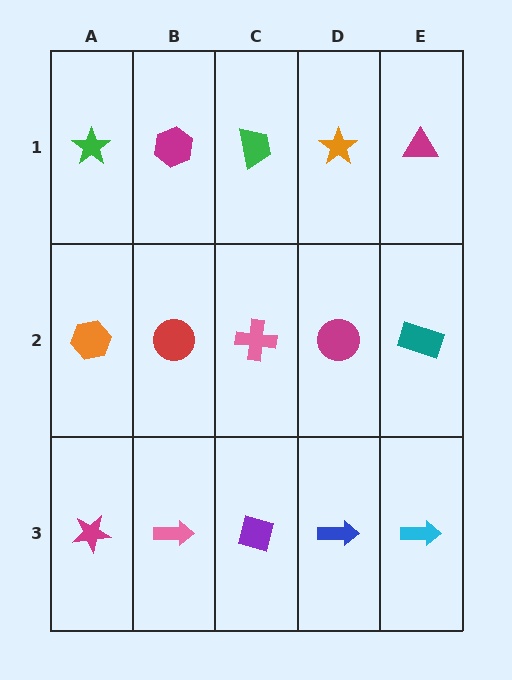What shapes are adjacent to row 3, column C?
A pink cross (row 2, column C), a pink arrow (row 3, column B), a blue arrow (row 3, column D).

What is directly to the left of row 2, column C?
A red circle.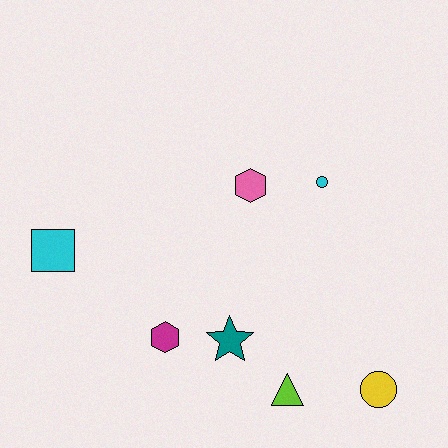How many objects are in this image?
There are 7 objects.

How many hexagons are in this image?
There are 2 hexagons.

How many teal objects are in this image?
There is 1 teal object.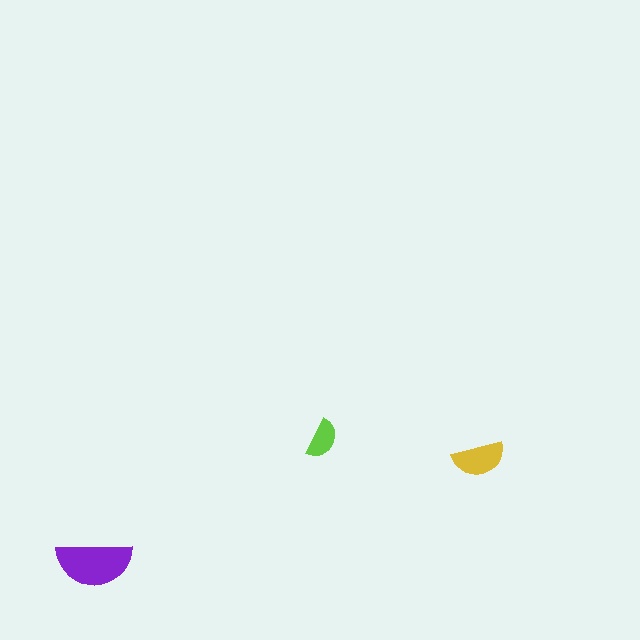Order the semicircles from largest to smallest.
the purple one, the yellow one, the lime one.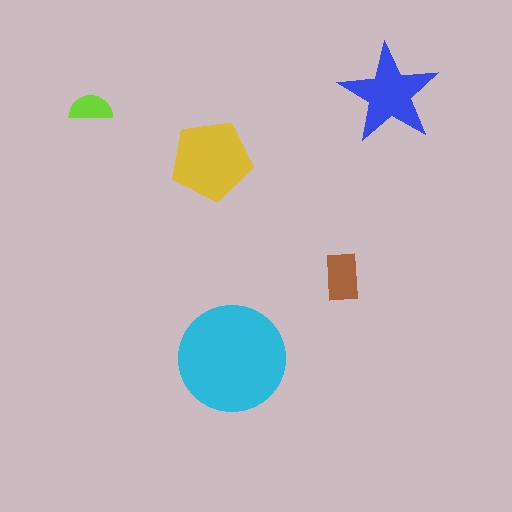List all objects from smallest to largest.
The lime semicircle, the brown rectangle, the blue star, the yellow pentagon, the cyan circle.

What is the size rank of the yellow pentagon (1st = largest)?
2nd.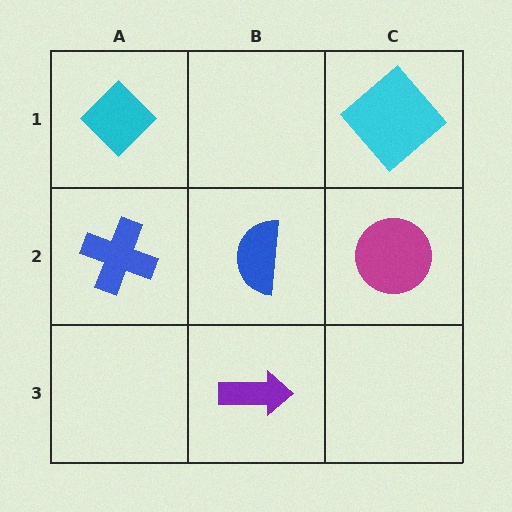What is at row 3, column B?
A purple arrow.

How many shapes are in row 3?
1 shape.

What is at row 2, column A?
A blue cross.